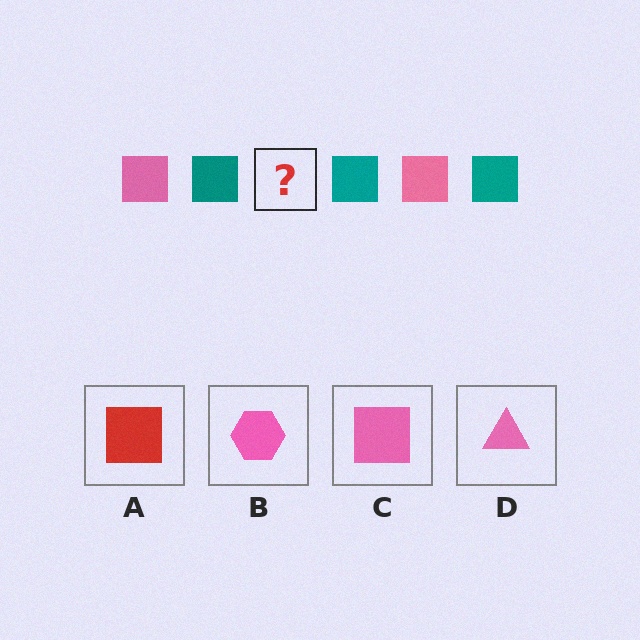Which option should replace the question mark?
Option C.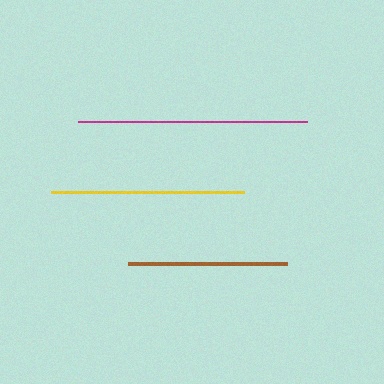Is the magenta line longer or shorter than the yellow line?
The magenta line is longer than the yellow line.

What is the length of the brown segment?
The brown segment is approximately 160 pixels long.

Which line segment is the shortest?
The brown line is the shortest at approximately 160 pixels.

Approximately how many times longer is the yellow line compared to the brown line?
The yellow line is approximately 1.2 times the length of the brown line.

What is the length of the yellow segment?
The yellow segment is approximately 193 pixels long.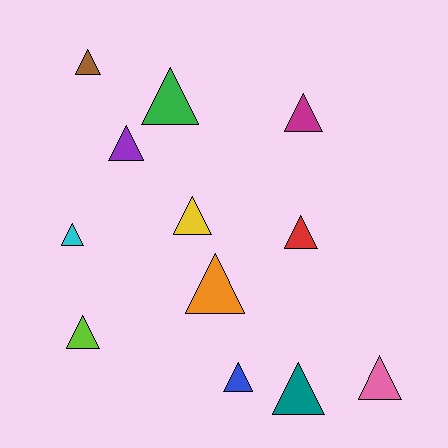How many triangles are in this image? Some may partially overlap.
There are 12 triangles.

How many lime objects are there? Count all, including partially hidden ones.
There is 1 lime object.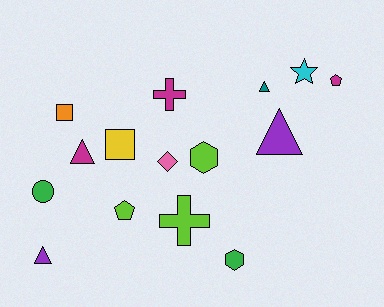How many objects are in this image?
There are 15 objects.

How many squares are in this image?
There are 2 squares.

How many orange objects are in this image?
There is 1 orange object.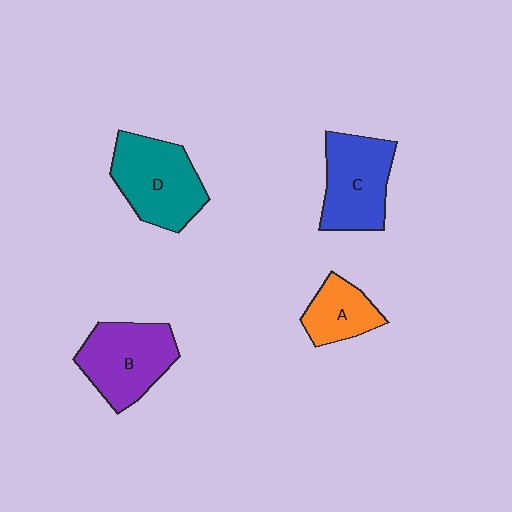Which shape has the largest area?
Shape D (teal).